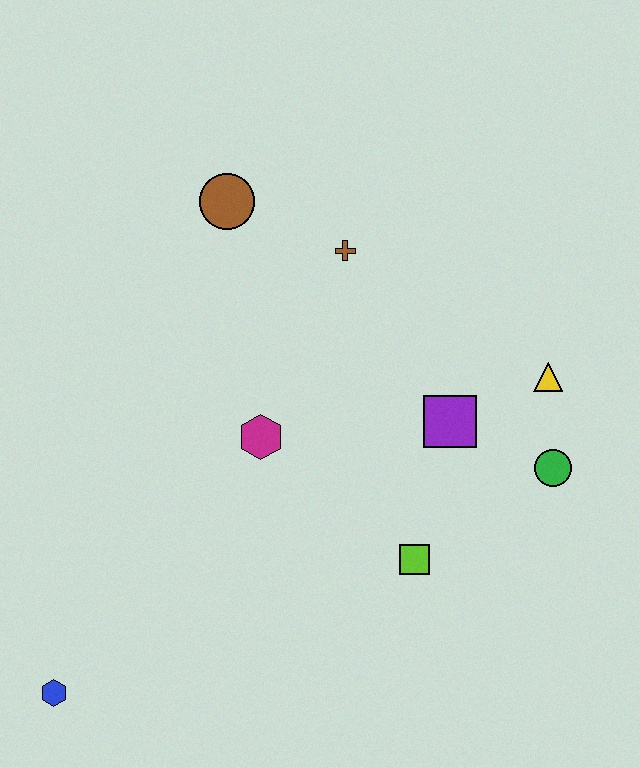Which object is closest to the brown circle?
The brown cross is closest to the brown circle.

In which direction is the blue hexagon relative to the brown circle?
The blue hexagon is below the brown circle.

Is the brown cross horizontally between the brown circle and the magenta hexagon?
No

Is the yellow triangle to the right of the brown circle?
Yes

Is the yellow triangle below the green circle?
No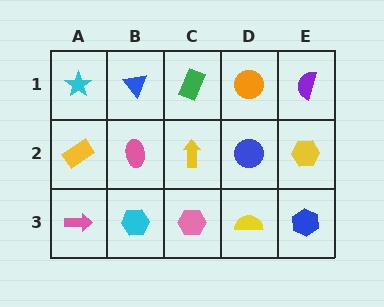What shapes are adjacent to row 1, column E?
A yellow hexagon (row 2, column E), an orange circle (row 1, column D).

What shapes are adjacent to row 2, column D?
An orange circle (row 1, column D), a yellow semicircle (row 3, column D), a yellow arrow (row 2, column C), a yellow hexagon (row 2, column E).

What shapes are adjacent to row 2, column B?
A blue triangle (row 1, column B), a cyan hexagon (row 3, column B), a yellow rectangle (row 2, column A), a yellow arrow (row 2, column C).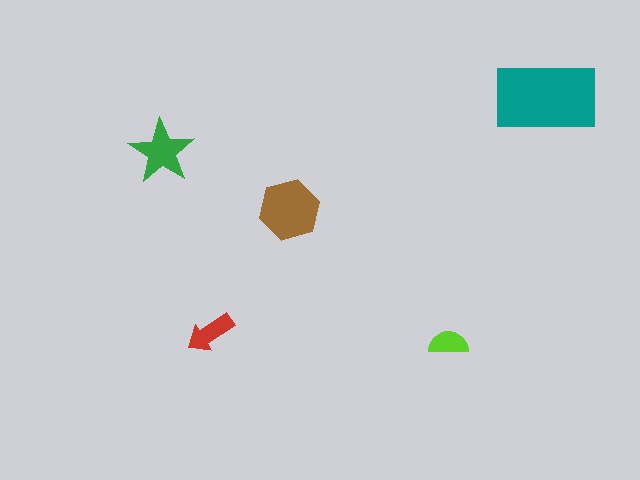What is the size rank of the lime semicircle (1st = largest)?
5th.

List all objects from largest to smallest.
The teal rectangle, the brown hexagon, the green star, the red arrow, the lime semicircle.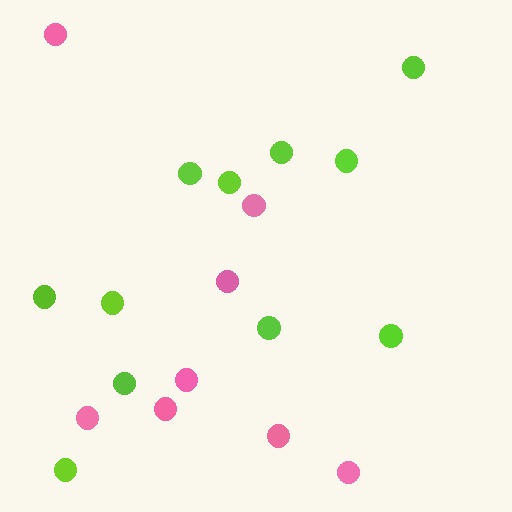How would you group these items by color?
There are 2 groups: one group of lime circles (11) and one group of pink circles (8).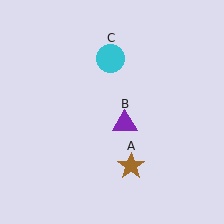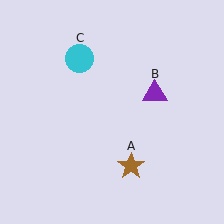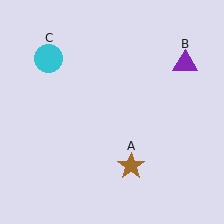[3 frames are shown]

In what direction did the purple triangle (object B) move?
The purple triangle (object B) moved up and to the right.